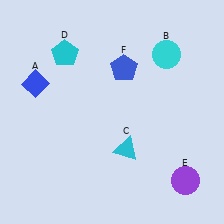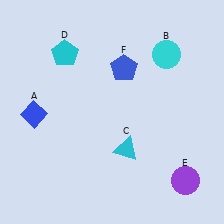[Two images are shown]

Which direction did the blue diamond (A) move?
The blue diamond (A) moved down.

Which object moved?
The blue diamond (A) moved down.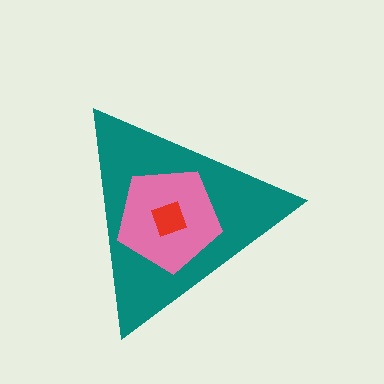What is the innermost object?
The red square.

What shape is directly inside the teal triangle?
The pink pentagon.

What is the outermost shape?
The teal triangle.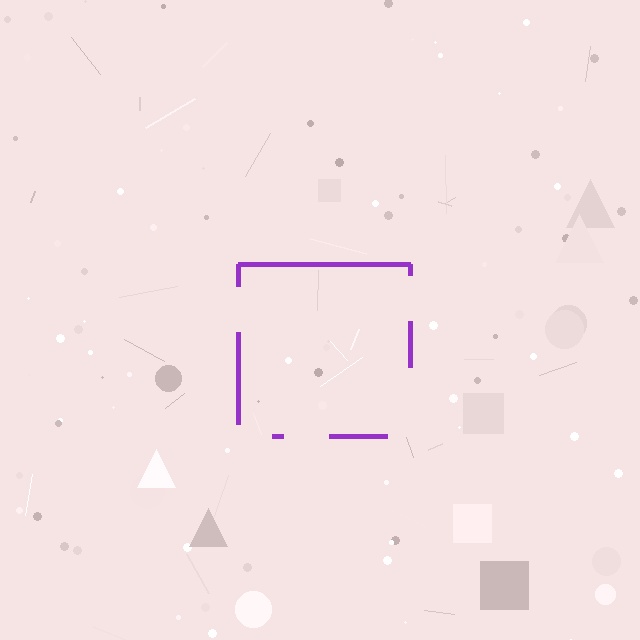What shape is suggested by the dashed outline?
The dashed outline suggests a square.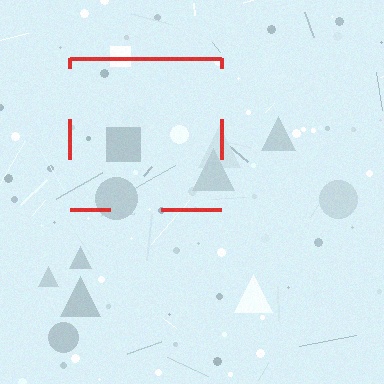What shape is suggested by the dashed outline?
The dashed outline suggests a square.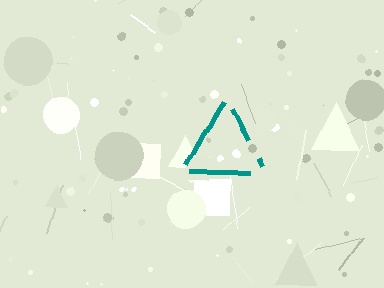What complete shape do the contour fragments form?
The contour fragments form a triangle.